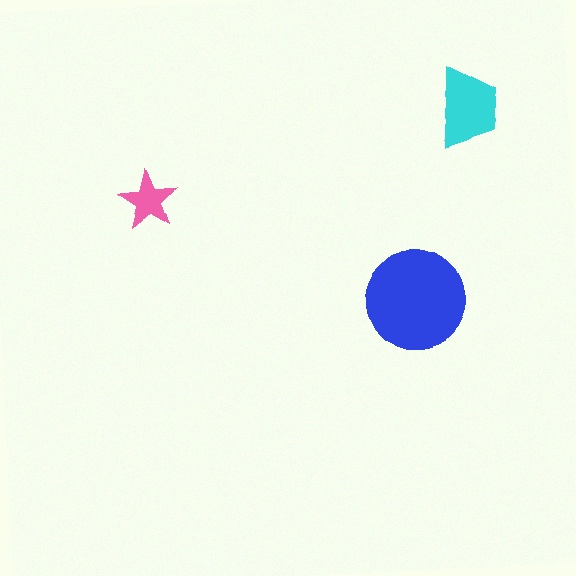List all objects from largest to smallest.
The blue circle, the cyan trapezoid, the pink star.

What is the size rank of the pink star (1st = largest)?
3rd.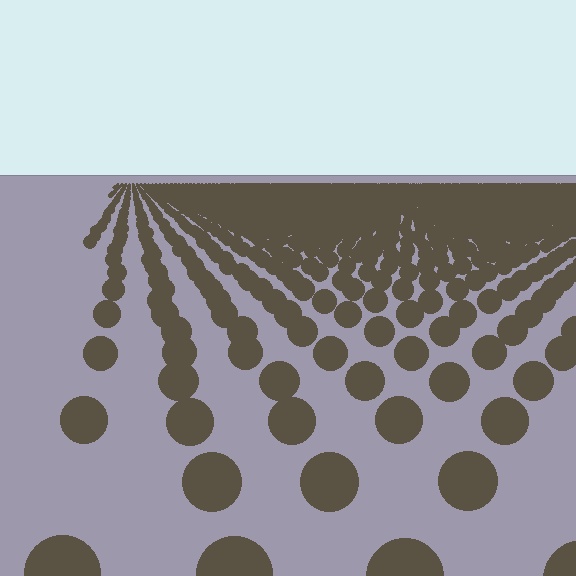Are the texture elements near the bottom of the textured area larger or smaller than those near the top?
Larger. Near the bottom, elements are closer to the viewer and appear at a bigger on-screen size.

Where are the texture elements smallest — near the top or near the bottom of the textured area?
Near the top.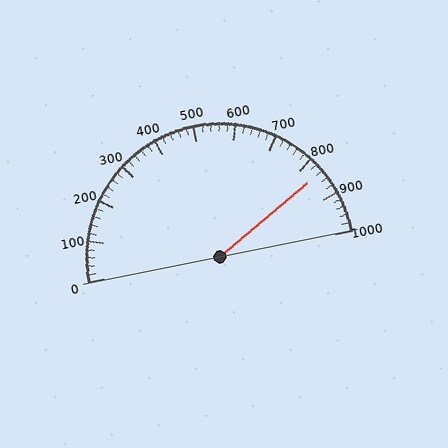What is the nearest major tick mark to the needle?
The nearest major tick mark is 800.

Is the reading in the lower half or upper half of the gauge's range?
The reading is in the upper half of the range (0 to 1000).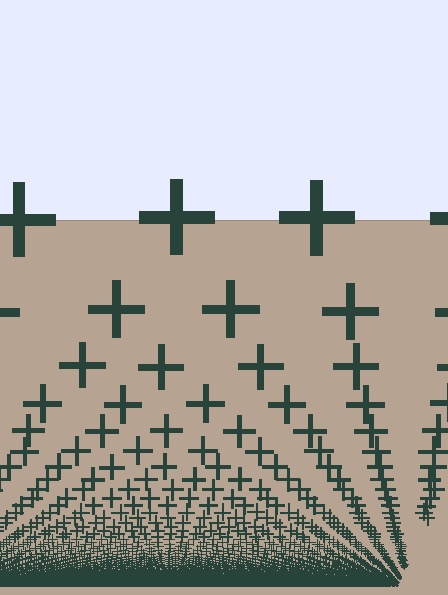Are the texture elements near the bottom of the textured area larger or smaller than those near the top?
Smaller. The gradient is inverted — elements near the bottom are smaller and denser.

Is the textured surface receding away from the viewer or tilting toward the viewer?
The surface appears to tilt toward the viewer. Texture elements get larger and sparser toward the top.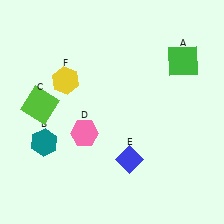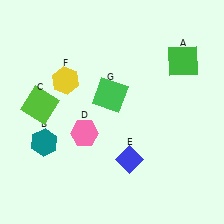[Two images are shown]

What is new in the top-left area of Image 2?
A green square (G) was added in the top-left area of Image 2.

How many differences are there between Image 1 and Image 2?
There is 1 difference between the two images.